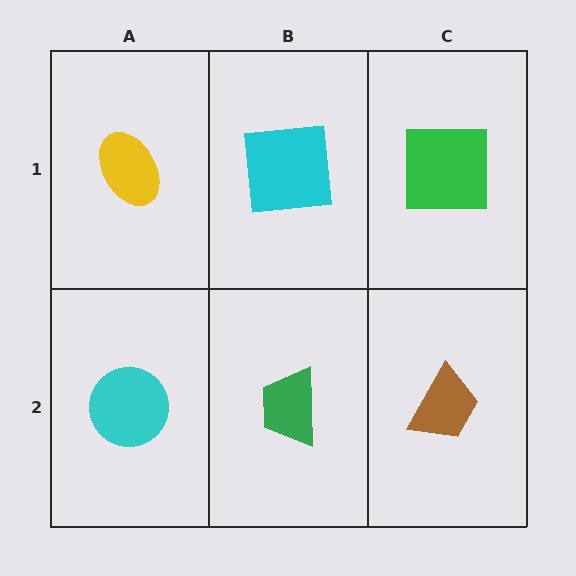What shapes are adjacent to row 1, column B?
A green trapezoid (row 2, column B), a yellow ellipse (row 1, column A), a green square (row 1, column C).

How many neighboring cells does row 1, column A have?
2.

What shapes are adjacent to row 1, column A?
A cyan circle (row 2, column A), a cyan square (row 1, column B).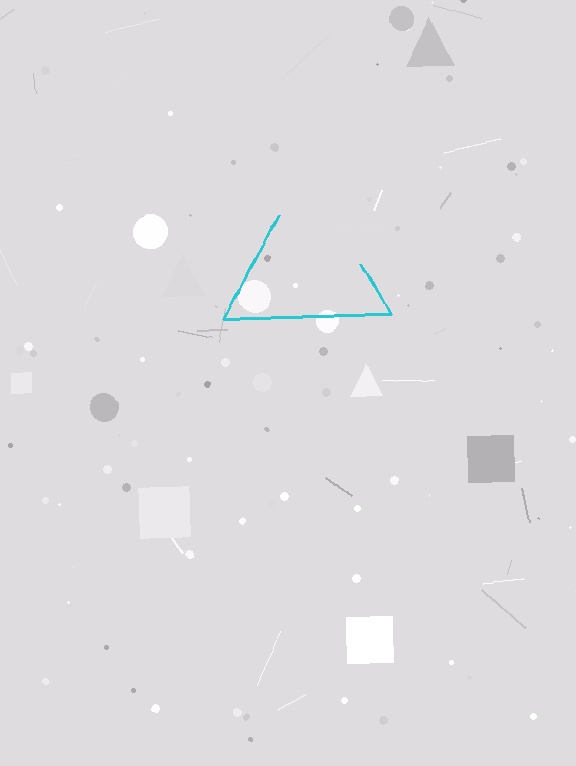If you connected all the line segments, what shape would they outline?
They would outline a triangle.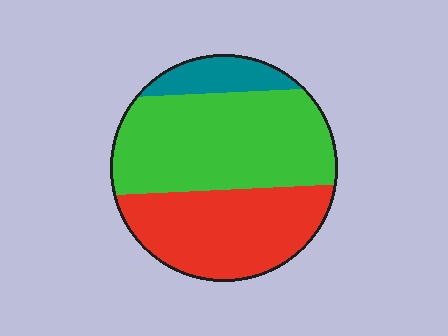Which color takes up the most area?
Green, at roughly 50%.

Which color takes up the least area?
Teal, at roughly 10%.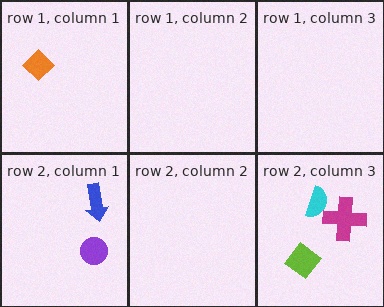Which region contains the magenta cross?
The row 2, column 3 region.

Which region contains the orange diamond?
The row 1, column 1 region.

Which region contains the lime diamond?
The row 2, column 3 region.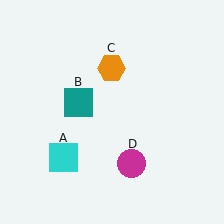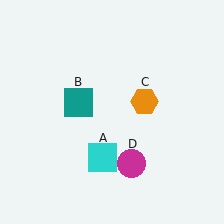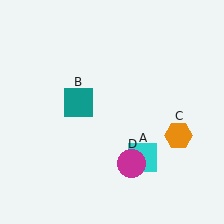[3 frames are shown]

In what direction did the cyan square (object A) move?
The cyan square (object A) moved right.